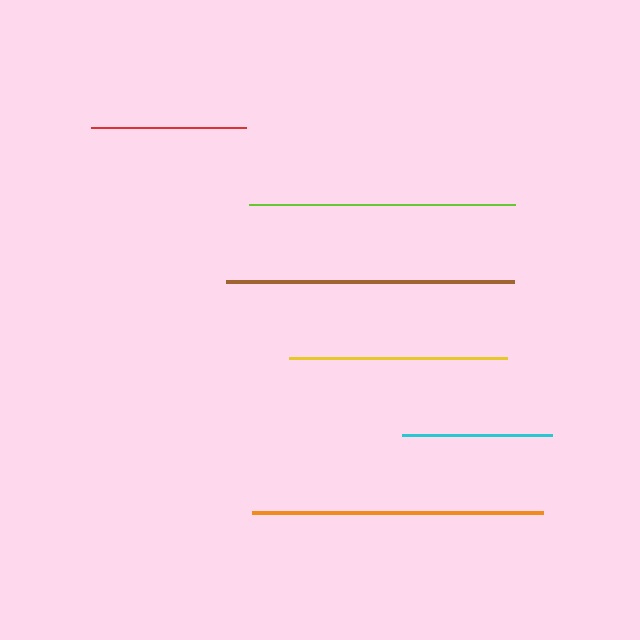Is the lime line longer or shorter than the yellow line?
The lime line is longer than the yellow line.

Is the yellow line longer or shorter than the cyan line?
The yellow line is longer than the cyan line.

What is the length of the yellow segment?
The yellow segment is approximately 218 pixels long.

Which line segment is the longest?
The orange line is the longest at approximately 291 pixels.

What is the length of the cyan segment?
The cyan segment is approximately 150 pixels long.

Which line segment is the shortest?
The cyan line is the shortest at approximately 150 pixels.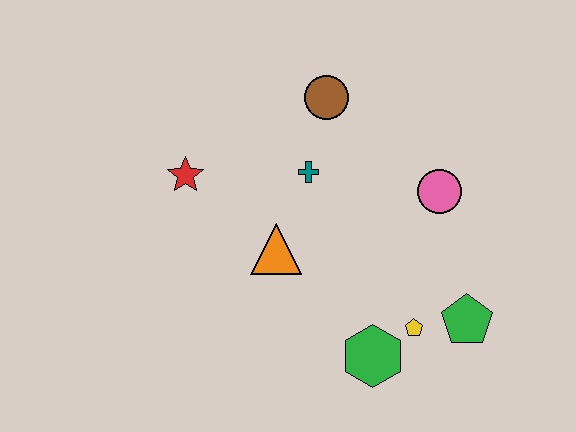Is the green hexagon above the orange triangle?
No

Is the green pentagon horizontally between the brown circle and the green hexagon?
No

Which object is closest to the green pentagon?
The yellow pentagon is closest to the green pentagon.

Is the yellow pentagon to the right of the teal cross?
Yes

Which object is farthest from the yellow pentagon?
The red star is farthest from the yellow pentagon.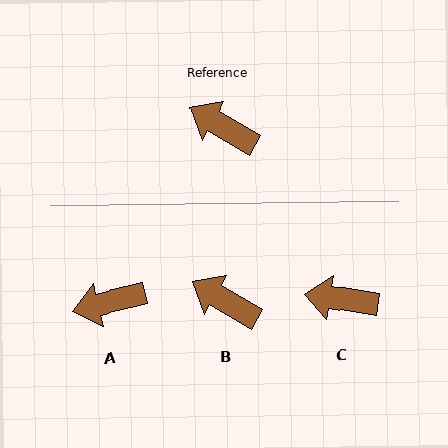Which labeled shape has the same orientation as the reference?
B.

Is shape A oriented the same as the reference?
No, it is off by about 44 degrees.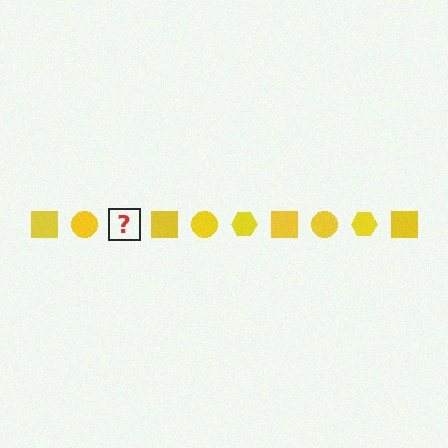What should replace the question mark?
The question mark should be replaced with a yellow hexagon.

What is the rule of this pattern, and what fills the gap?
The rule is that the pattern cycles through square, circle, hexagon shapes in yellow. The gap should be filled with a yellow hexagon.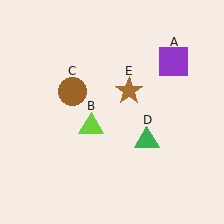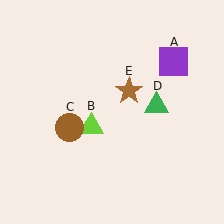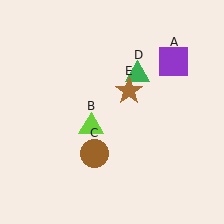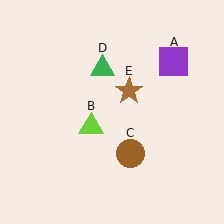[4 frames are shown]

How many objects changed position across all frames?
2 objects changed position: brown circle (object C), green triangle (object D).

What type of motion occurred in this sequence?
The brown circle (object C), green triangle (object D) rotated counterclockwise around the center of the scene.